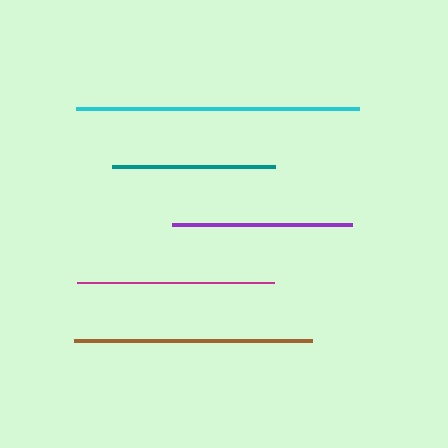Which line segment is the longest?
The cyan line is the longest at approximately 283 pixels.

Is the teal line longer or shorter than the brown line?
The brown line is longer than the teal line.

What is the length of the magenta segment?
The magenta segment is approximately 197 pixels long.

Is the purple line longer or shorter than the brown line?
The brown line is longer than the purple line.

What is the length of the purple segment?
The purple segment is approximately 180 pixels long.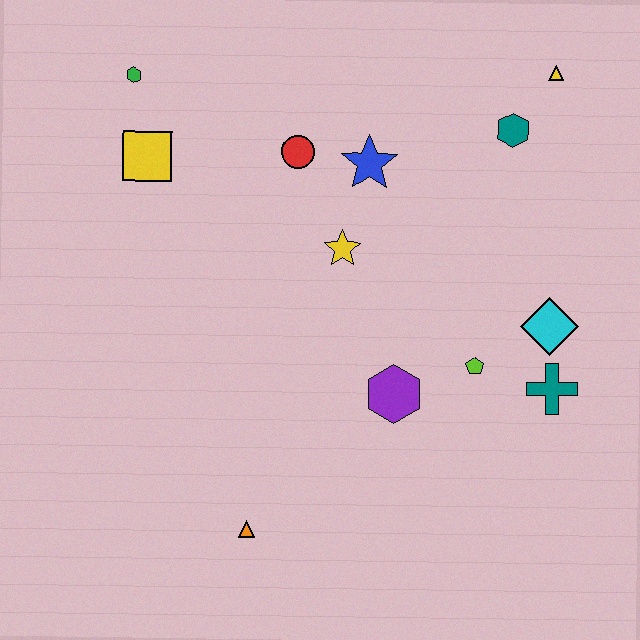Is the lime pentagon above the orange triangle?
Yes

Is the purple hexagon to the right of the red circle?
Yes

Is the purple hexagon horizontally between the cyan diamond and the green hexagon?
Yes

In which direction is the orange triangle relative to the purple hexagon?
The orange triangle is to the left of the purple hexagon.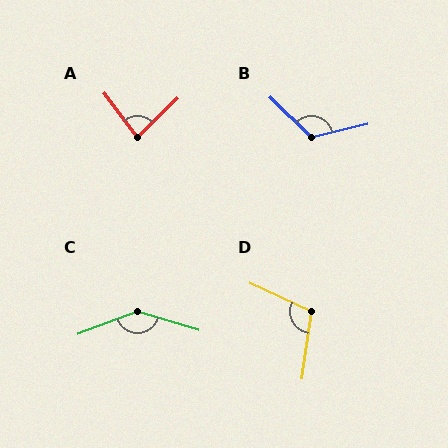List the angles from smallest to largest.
A (83°), D (107°), B (123°), C (143°).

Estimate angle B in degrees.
Approximately 123 degrees.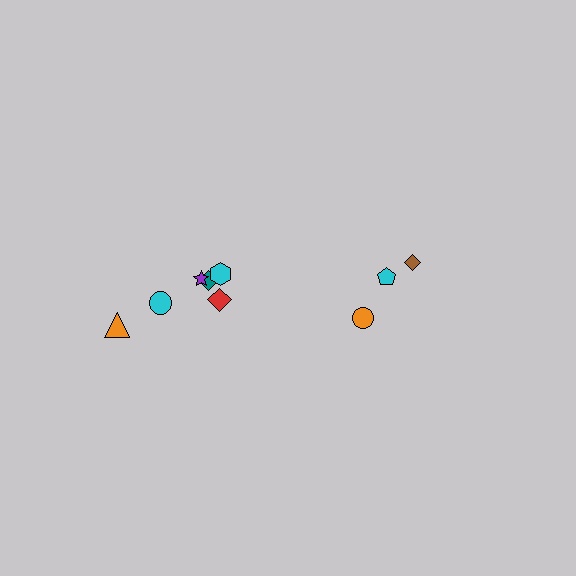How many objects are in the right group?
There are 3 objects.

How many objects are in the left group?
There are 6 objects.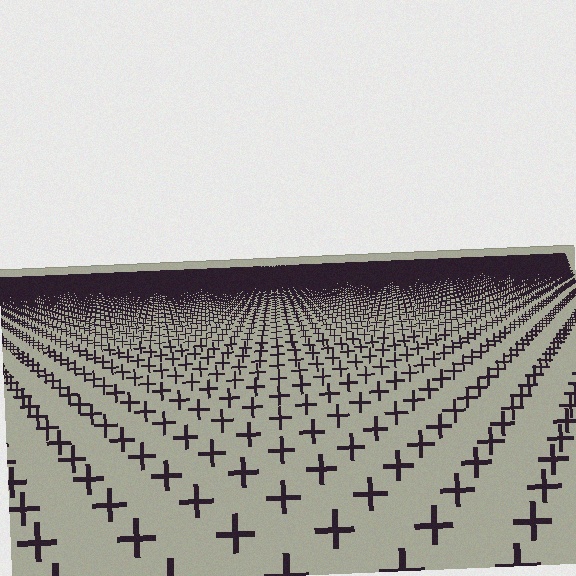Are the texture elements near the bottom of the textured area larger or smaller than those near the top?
Larger. Near the bottom, elements are closer to the viewer and appear at a bigger on-screen size.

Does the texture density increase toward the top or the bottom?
Density increases toward the top.